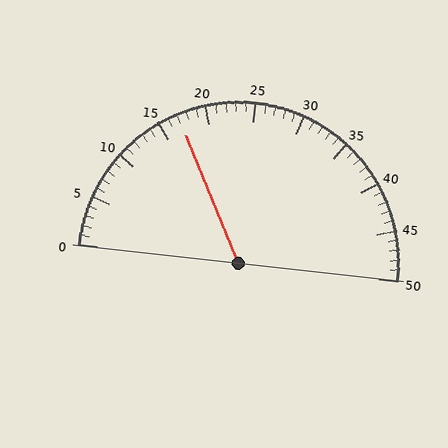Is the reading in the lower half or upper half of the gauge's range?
The reading is in the lower half of the range (0 to 50).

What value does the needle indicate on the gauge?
The needle indicates approximately 17.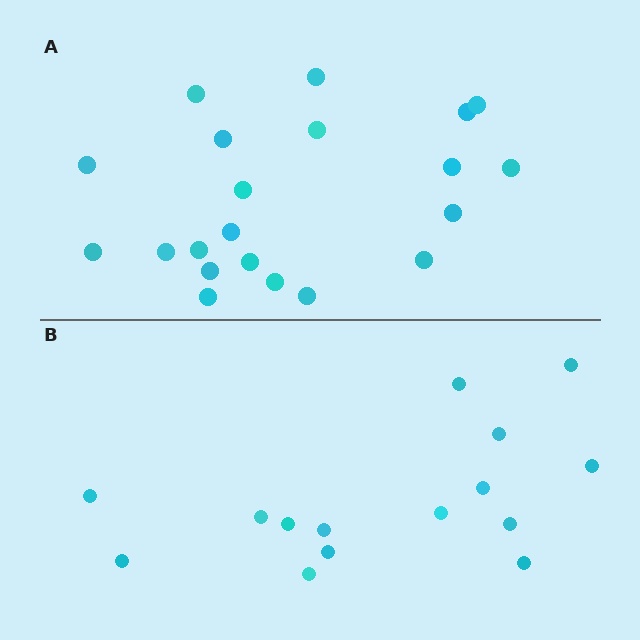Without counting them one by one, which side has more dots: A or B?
Region A (the top region) has more dots.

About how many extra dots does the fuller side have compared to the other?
Region A has about 6 more dots than region B.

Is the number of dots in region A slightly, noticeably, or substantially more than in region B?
Region A has noticeably more, but not dramatically so. The ratio is roughly 1.4 to 1.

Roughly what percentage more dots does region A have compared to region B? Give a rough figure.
About 40% more.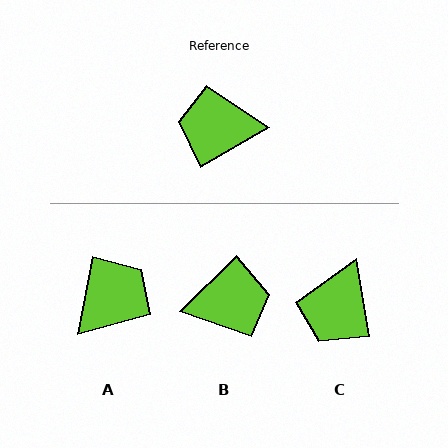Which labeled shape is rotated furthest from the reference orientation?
B, about 166 degrees away.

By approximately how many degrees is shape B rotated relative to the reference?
Approximately 166 degrees clockwise.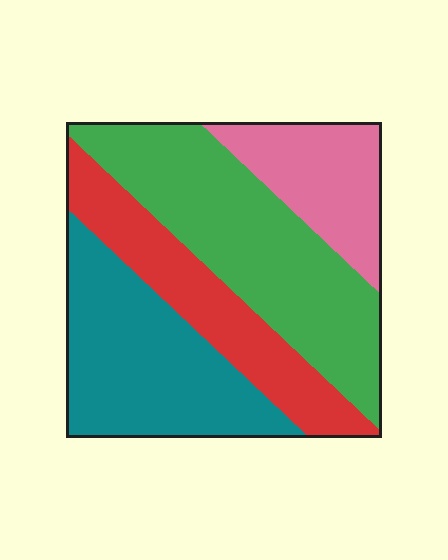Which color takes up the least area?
Pink, at roughly 15%.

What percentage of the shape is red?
Red covers roughly 20% of the shape.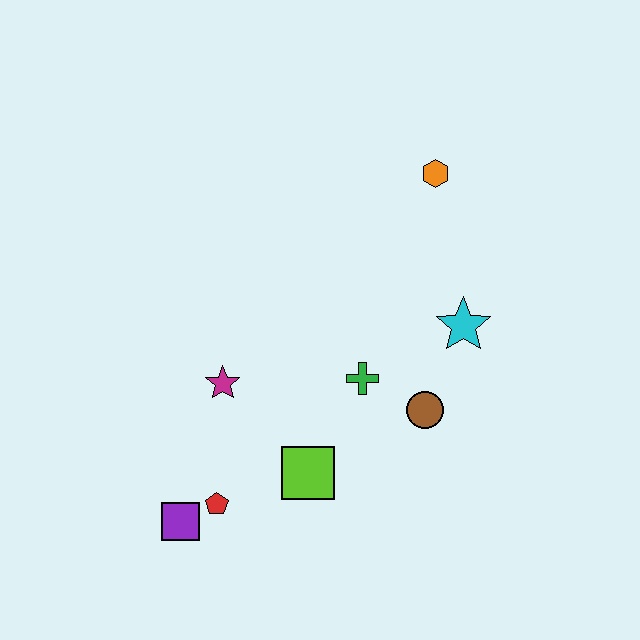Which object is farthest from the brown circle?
The purple square is farthest from the brown circle.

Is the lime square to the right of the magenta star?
Yes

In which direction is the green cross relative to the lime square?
The green cross is above the lime square.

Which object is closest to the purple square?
The red pentagon is closest to the purple square.